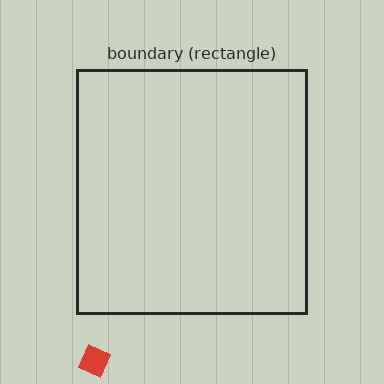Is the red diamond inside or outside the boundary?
Outside.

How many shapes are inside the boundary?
0 inside, 1 outside.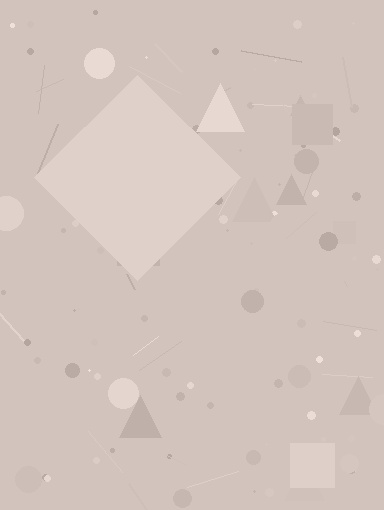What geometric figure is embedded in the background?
A diamond is embedded in the background.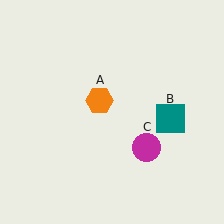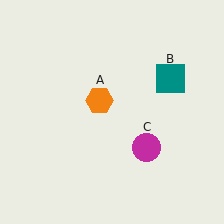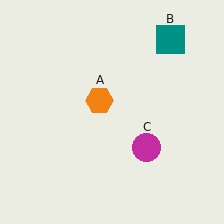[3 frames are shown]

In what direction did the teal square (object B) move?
The teal square (object B) moved up.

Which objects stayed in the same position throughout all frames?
Orange hexagon (object A) and magenta circle (object C) remained stationary.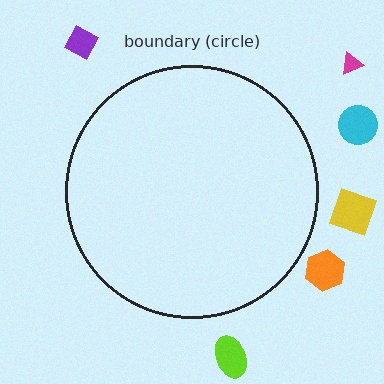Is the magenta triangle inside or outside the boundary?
Outside.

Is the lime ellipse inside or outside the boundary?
Outside.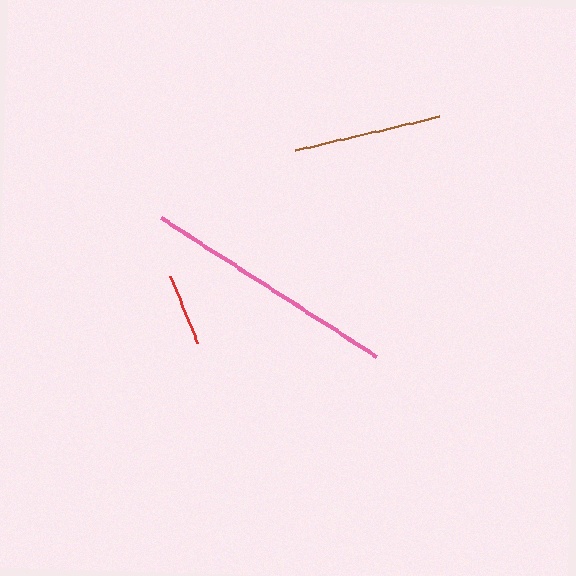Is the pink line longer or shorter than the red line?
The pink line is longer than the red line.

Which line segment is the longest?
The pink line is the longest at approximately 256 pixels.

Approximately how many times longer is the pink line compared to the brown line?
The pink line is approximately 1.7 times the length of the brown line.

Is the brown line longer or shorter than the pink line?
The pink line is longer than the brown line.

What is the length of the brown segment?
The brown segment is approximately 148 pixels long.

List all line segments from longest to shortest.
From longest to shortest: pink, brown, red.